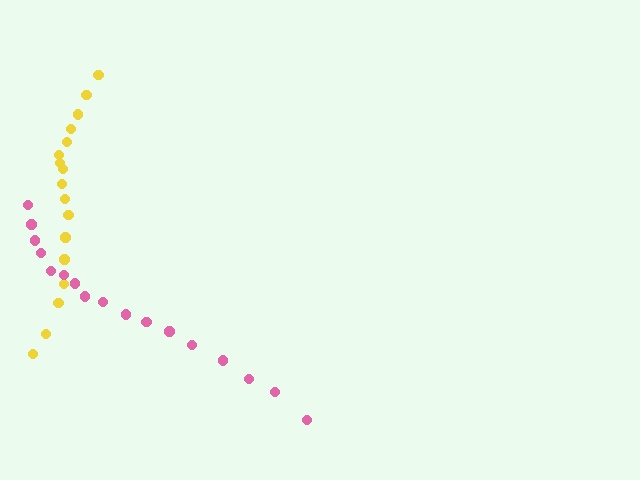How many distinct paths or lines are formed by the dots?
There are 2 distinct paths.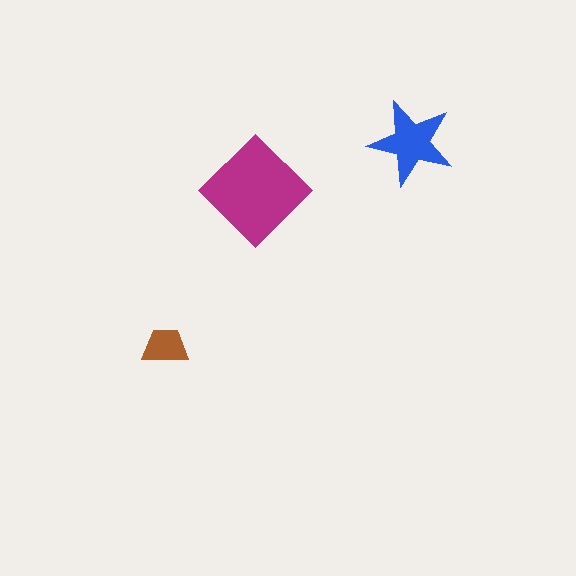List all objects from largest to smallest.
The magenta diamond, the blue star, the brown trapezoid.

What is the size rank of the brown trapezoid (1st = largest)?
3rd.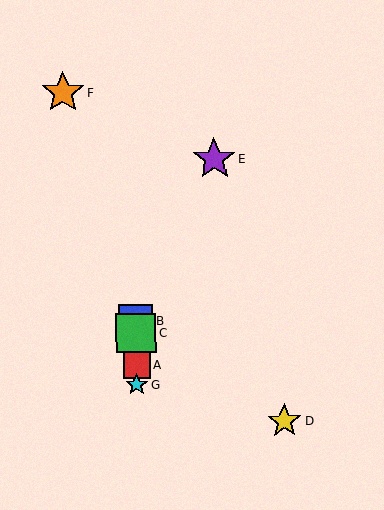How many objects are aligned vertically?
4 objects (A, B, C, G) are aligned vertically.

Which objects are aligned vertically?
Objects A, B, C, G are aligned vertically.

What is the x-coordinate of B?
Object B is at x≈136.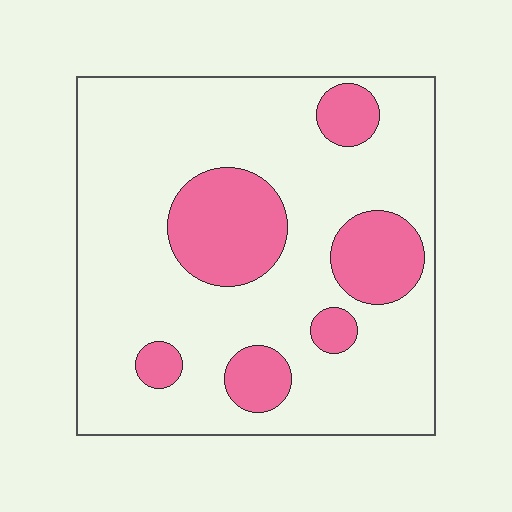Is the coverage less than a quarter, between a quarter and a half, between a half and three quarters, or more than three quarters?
Less than a quarter.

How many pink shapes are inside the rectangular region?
6.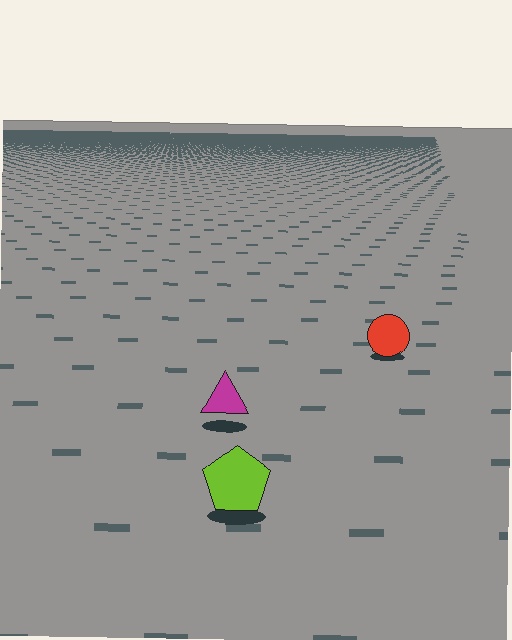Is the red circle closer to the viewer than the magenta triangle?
No. The magenta triangle is closer — you can tell from the texture gradient: the ground texture is coarser near it.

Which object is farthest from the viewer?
The red circle is farthest from the viewer. It appears smaller and the ground texture around it is denser.